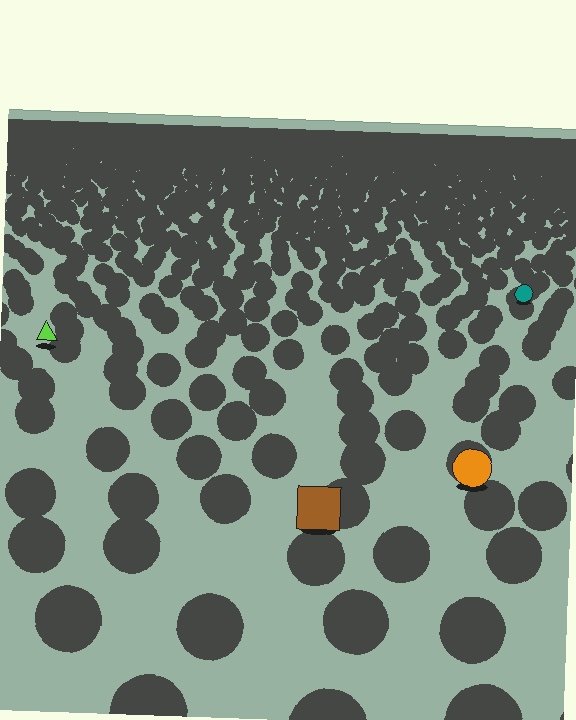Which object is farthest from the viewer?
The teal circle is farthest from the viewer. It appears smaller and the ground texture around it is denser.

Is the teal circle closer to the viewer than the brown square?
No. The brown square is closer — you can tell from the texture gradient: the ground texture is coarser near it.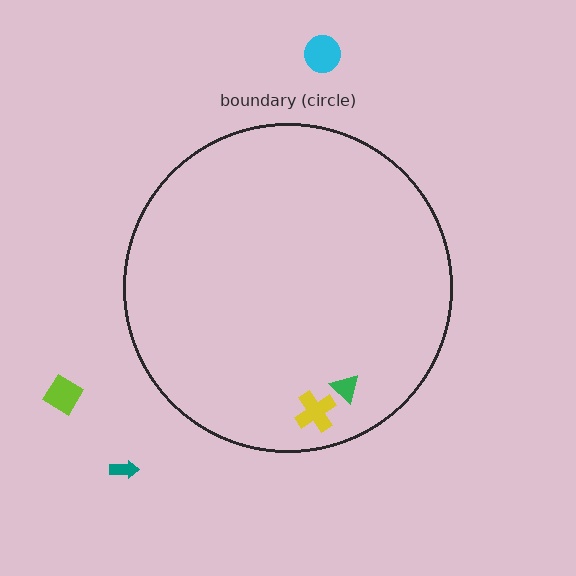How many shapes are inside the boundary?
2 inside, 3 outside.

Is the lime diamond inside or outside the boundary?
Outside.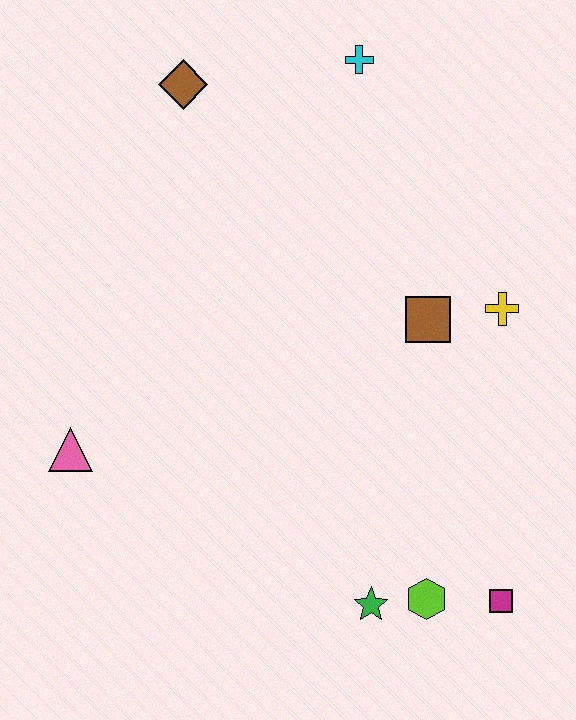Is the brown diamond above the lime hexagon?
Yes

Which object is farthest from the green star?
The brown diamond is farthest from the green star.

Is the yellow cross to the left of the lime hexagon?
No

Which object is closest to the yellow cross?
The brown square is closest to the yellow cross.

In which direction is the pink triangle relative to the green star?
The pink triangle is to the left of the green star.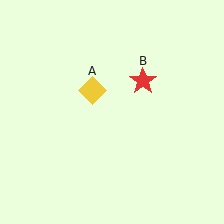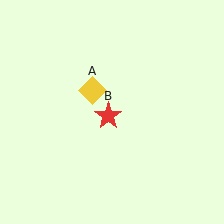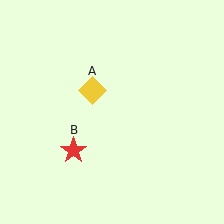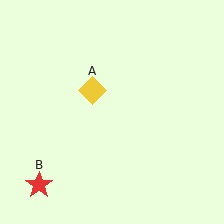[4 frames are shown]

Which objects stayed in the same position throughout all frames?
Yellow diamond (object A) remained stationary.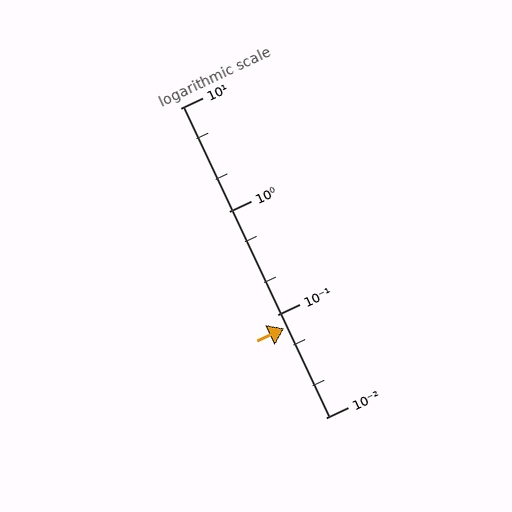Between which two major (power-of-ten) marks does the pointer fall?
The pointer is between 0.01 and 0.1.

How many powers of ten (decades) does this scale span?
The scale spans 3 decades, from 0.01 to 10.